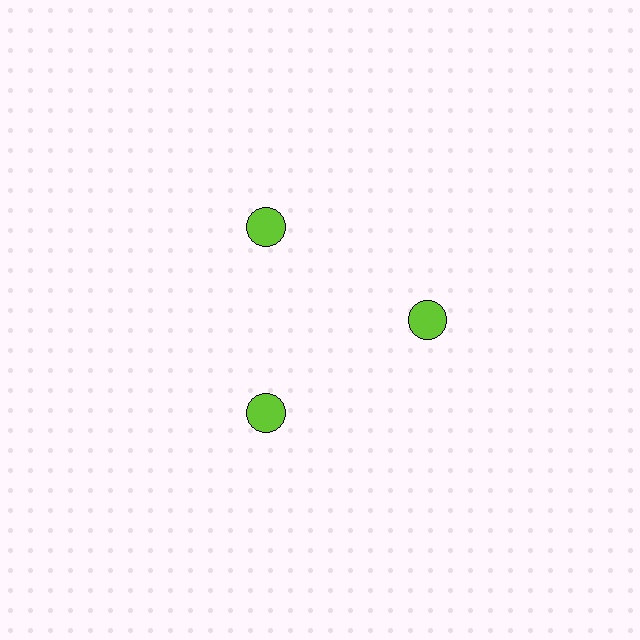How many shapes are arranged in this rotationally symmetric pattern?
There are 3 shapes, arranged in 3 groups of 1.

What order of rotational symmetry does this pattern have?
This pattern has 3-fold rotational symmetry.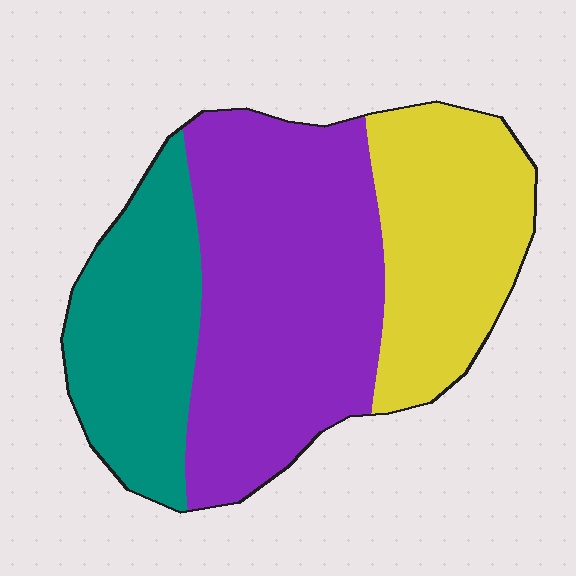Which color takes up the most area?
Purple, at roughly 45%.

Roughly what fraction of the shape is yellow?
Yellow covers around 30% of the shape.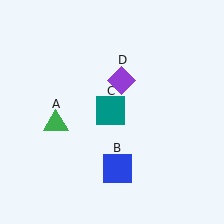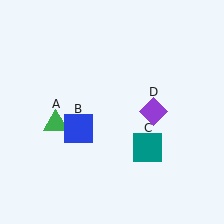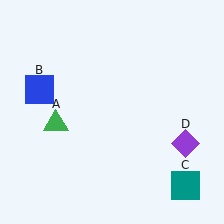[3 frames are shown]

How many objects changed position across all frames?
3 objects changed position: blue square (object B), teal square (object C), purple diamond (object D).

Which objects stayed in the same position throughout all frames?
Green triangle (object A) remained stationary.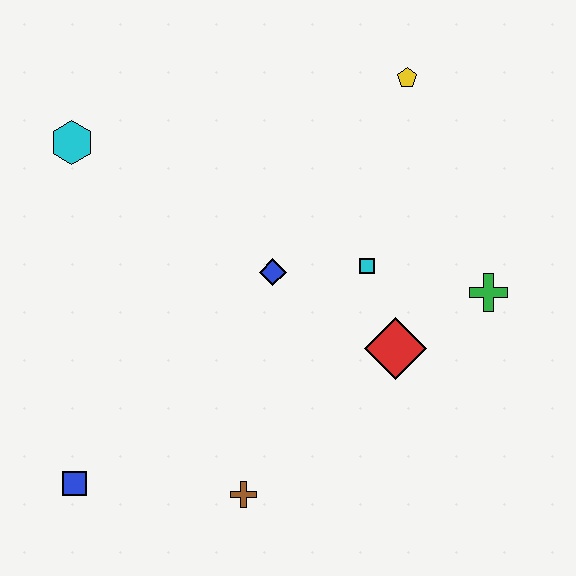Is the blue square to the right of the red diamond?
No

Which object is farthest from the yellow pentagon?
The blue square is farthest from the yellow pentagon.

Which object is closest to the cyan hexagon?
The blue diamond is closest to the cyan hexagon.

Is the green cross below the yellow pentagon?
Yes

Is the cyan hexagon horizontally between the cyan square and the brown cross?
No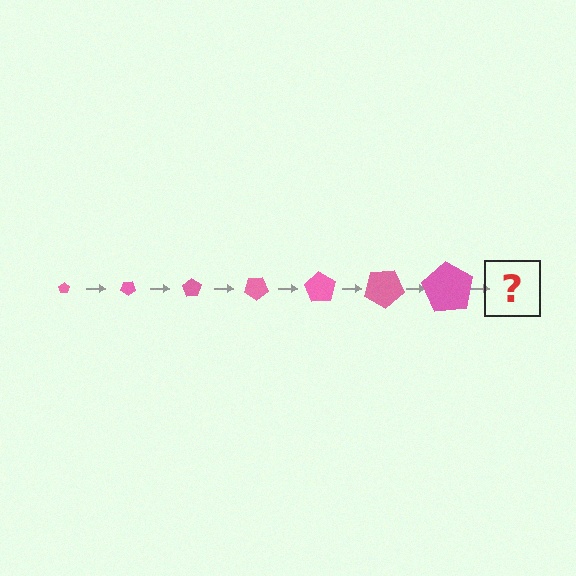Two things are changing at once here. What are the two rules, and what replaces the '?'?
The two rules are that the pentagon grows larger each step and it rotates 35 degrees each step. The '?' should be a pentagon, larger than the previous one and rotated 245 degrees from the start.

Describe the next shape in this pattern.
It should be a pentagon, larger than the previous one and rotated 245 degrees from the start.